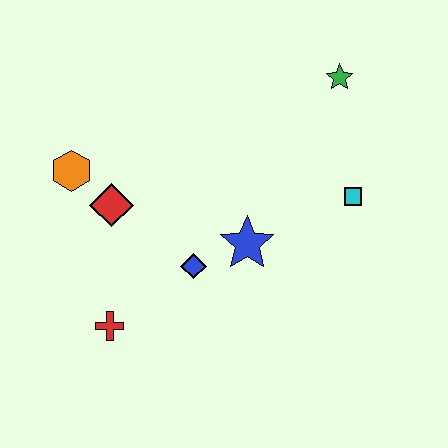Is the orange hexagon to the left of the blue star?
Yes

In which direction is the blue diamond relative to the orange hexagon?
The blue diamond is to the right of the orange hexagon.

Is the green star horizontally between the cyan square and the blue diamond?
Yes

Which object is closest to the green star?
The cyan square is closest to the green star.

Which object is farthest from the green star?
The red cross is farthest from the green star.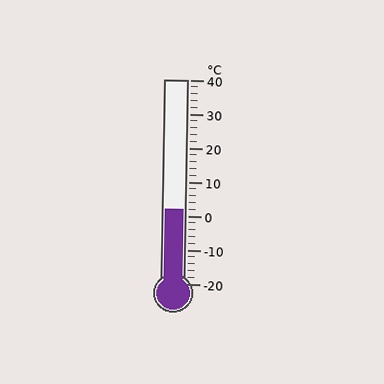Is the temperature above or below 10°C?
The temperature is below 10°C.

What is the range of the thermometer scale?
The thermometer scale ranges from -20°C to 40°C.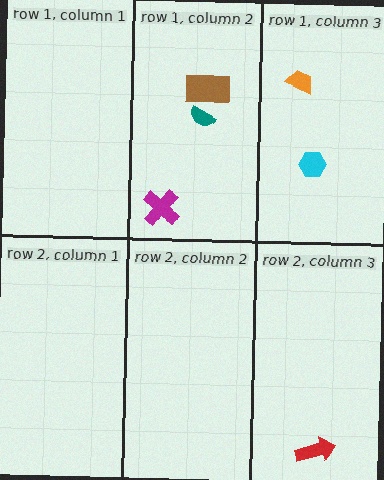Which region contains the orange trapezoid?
The row 1, column 3 region.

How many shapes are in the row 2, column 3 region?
1.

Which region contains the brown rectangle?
The row 1, column 2 region.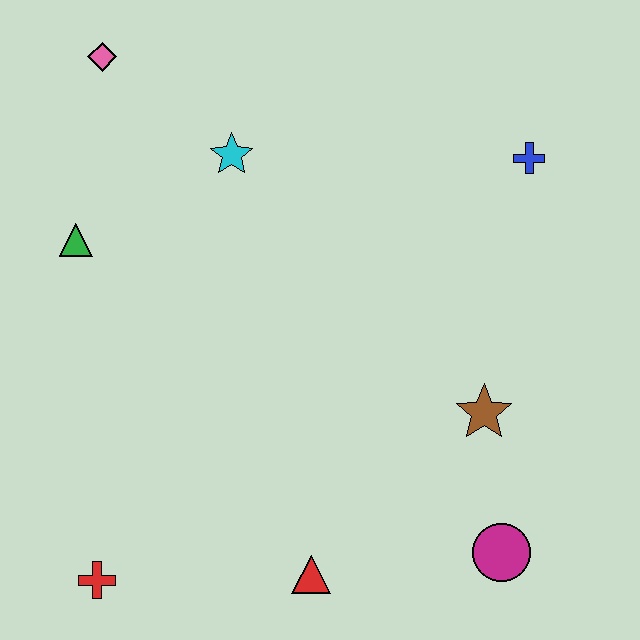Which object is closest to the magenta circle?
The brown star is closest to the magenta circle.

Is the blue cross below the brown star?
No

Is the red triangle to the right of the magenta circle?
No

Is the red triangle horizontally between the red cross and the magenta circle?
Yes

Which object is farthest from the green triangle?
The magenta circle is farthest from the green triangle.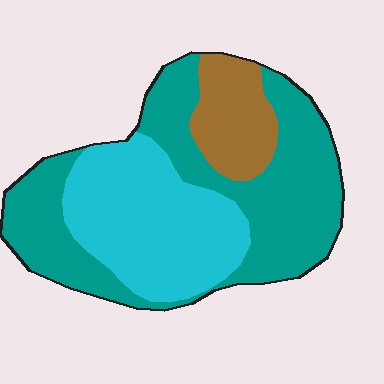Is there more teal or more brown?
Teal.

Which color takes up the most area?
Teal, at roughly 50%.